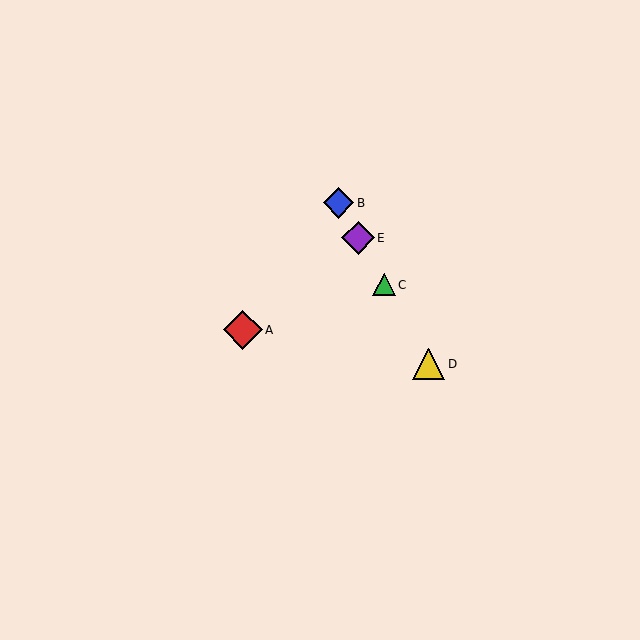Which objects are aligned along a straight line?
Objects B, C, D, E are aligned along a straight line.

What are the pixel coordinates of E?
Object E is at (358, 238).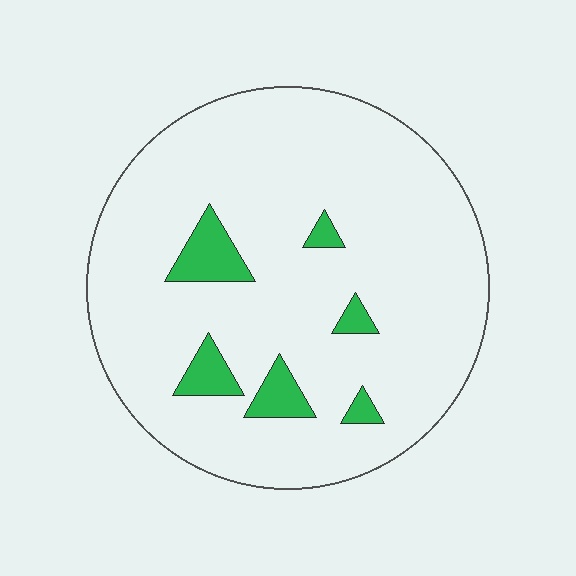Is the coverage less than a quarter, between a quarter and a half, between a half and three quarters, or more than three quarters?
Less than a quarter.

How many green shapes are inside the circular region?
6.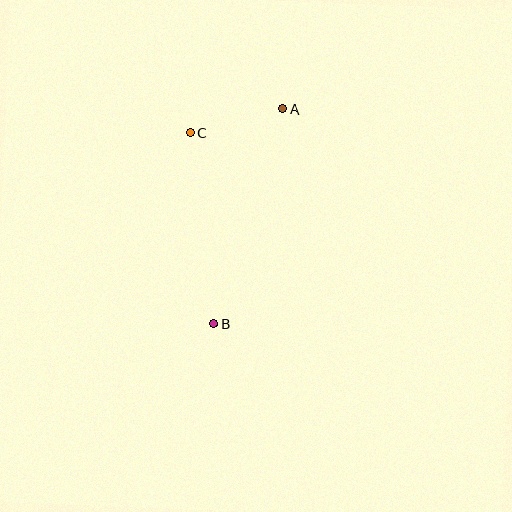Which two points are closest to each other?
Points A and C are closest to each other.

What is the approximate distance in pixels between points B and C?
The distance between B and C is approximately 193 pixels.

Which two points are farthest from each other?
Points A and B are farthest from each other.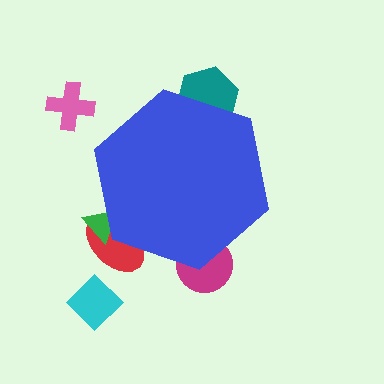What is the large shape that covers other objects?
A blue hexagon.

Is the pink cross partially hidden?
No, the pink cross is fully visible.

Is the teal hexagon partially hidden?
Yes, the teal hexagon is partially hidden behind the blue hexagon.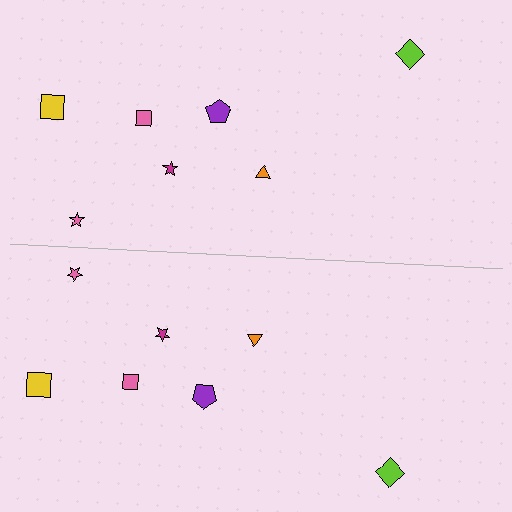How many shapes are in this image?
There are 14 shapes in this image.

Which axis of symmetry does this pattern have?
The pattern has a horizontal axis of symmetry running through the center of the image.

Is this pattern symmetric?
Yes, this pattern has bilateral (reflection) symmetry.